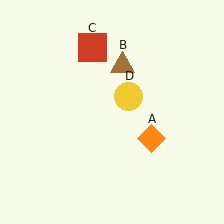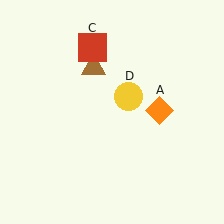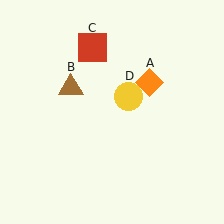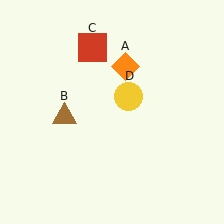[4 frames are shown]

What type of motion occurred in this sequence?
The orange diamond (object A), brown triangle (object B) rotated counterclockwise around the center of the scene.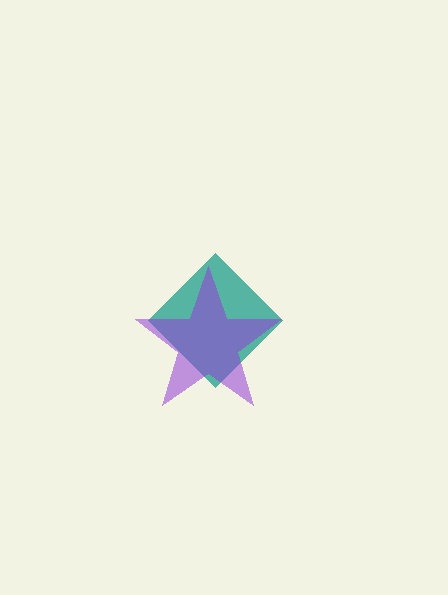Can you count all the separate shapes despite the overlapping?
Yes, there are 2 separate shapes.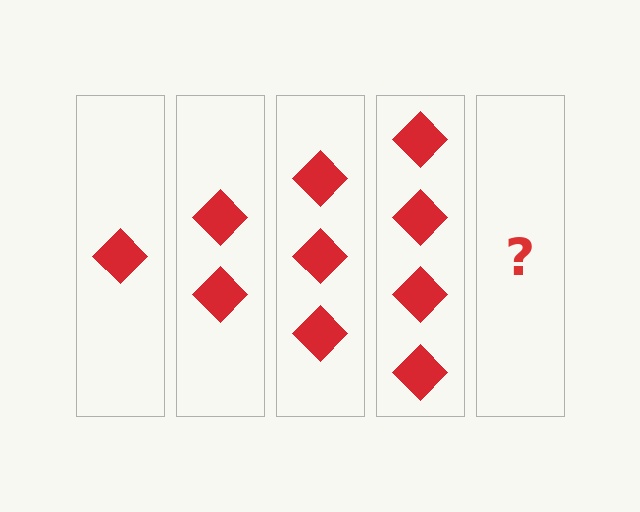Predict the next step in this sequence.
The next step is 5 diamonds.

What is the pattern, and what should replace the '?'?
The pattern is that each step adds one more diamond. The '?' should be 5 diamonds.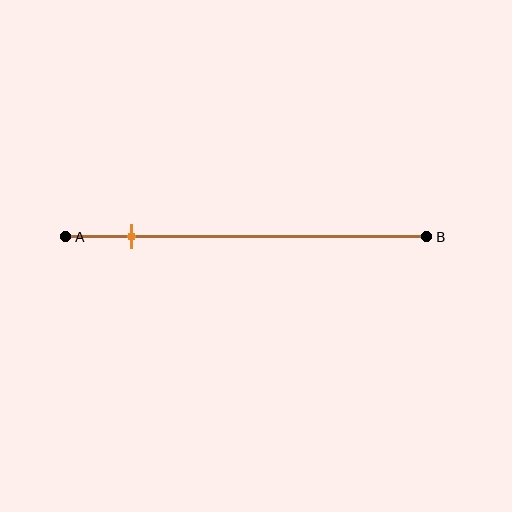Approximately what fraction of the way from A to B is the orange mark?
The orange mark is approximately 20% of the way from A to B.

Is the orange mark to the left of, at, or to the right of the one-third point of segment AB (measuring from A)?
The orange mark is to the left of the one-third point of segment AB.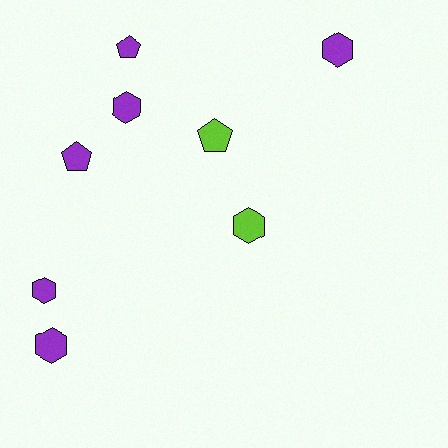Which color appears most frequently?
Purple, with 6 objects.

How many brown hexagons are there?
There are no brown hexagons.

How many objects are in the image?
There are 8 objects.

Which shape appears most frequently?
Hexagon, with 5 objects.